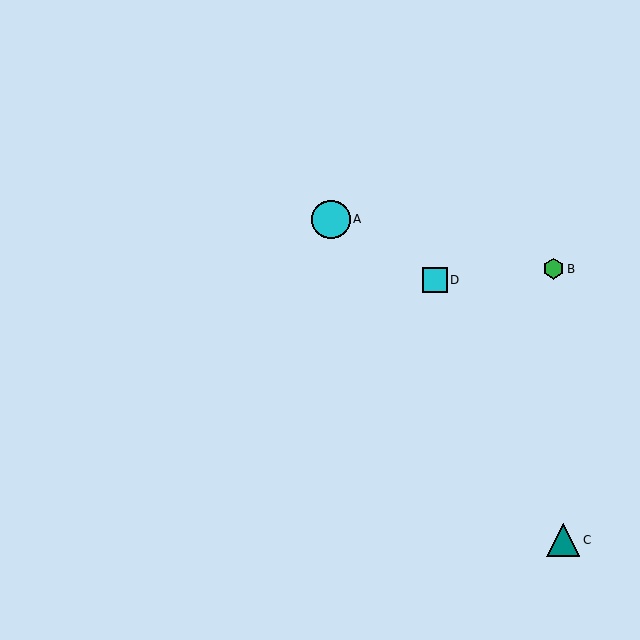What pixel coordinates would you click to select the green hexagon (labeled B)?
Click at (553, 269) to select the green hexagon B.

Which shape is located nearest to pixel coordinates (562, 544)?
The teal triangle (labeled C) at (563, 540) is nearest to that location.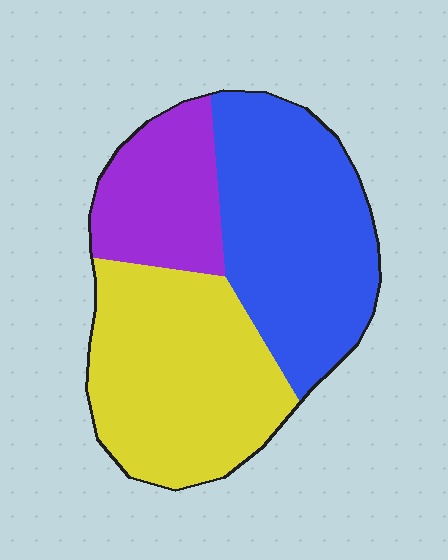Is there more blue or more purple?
Blue.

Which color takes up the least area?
Purple, at roughly 20%.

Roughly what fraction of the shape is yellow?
Yellow takes up between a quarter and a half of the shape.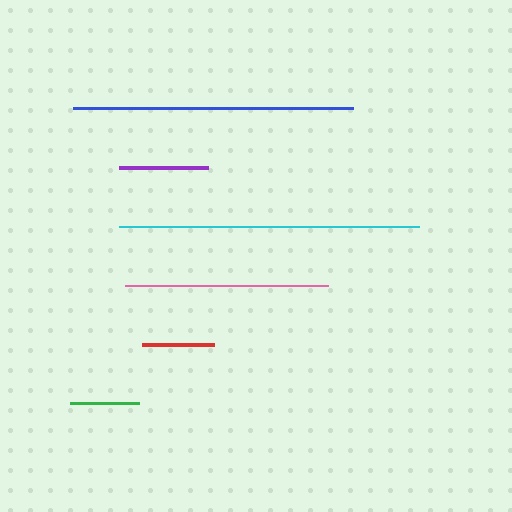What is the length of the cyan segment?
The cyan segment is approximately 300 pixels long.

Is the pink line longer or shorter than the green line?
The pink line is longer than the green line.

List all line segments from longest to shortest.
From longest to shortest: cyan, blue, pink, purple, red, green.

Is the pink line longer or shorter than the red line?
The pink line is longer than the red line.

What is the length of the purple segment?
The purple segment is approximately 89 pixels long.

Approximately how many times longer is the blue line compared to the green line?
The blue line is approximately 4.0 times the length of the green line.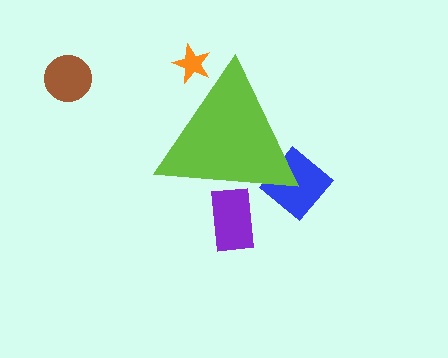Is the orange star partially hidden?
Yes, the orange star is partially hidden behind the lime triangle.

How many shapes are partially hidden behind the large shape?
3 shapes are partially hidden.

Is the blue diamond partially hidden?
Yes, the blue diamond is partially hidden behind the lime triangle.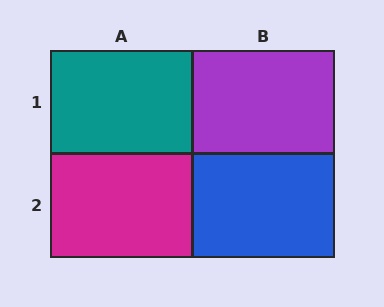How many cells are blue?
1 cell is blue.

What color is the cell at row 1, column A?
Teal.